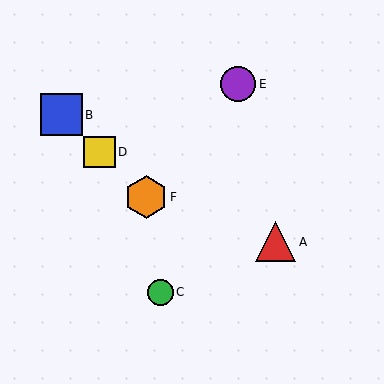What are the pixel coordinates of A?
Object A is at (276, 242).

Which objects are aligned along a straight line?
Objects B, D, F are aligned along a straight line.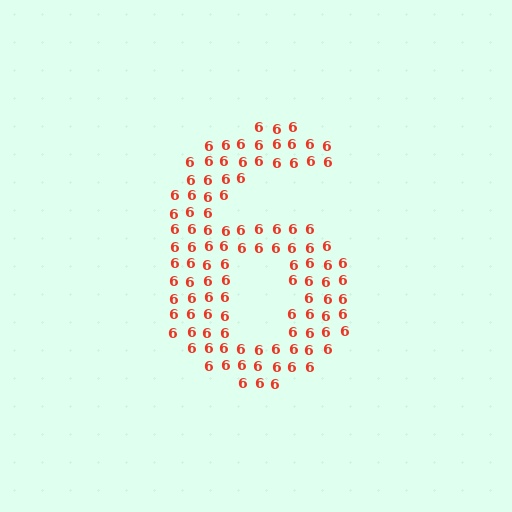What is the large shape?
The large shape is the digit 6.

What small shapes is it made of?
It is made of small digit 6's.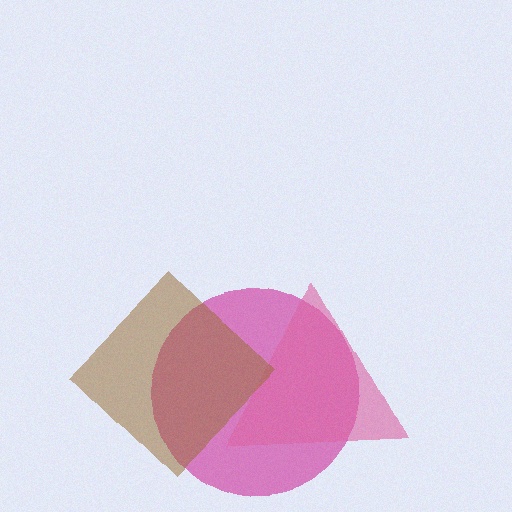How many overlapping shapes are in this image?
There are 3 overlapping shapes in the image.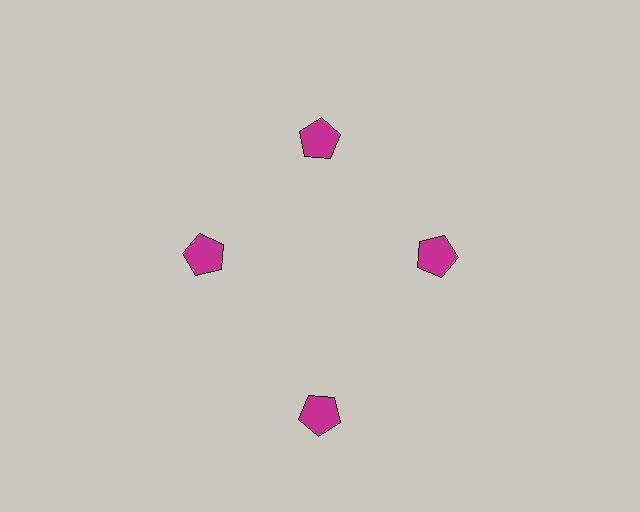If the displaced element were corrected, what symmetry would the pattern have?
It would have 4-fold rotational symmetry — the pattern would map onto itself every 90 degrees.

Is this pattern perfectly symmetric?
No. The 4 magenta pentagons are arranged in a ring, but one element near the 6 o'clock position is pushed outward from the center, breaking the 4-fold rotational symmetry.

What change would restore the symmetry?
The symmetry would be restored by moving it inward, back onto the ring so that all 4 pentagons sit at equal angles and equal distance from the center.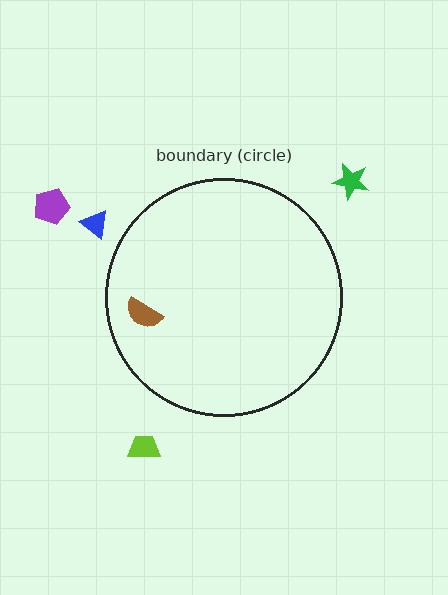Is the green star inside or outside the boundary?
Outside.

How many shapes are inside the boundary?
1 inside, 4 outside.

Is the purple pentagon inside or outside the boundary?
Outside.